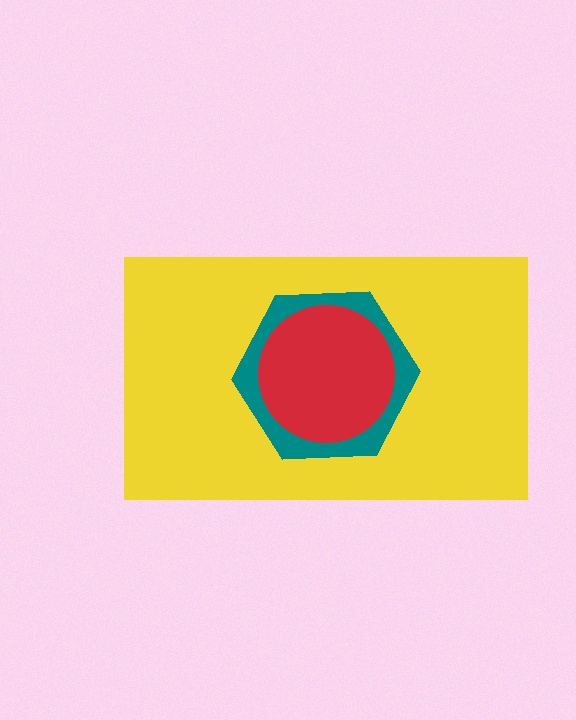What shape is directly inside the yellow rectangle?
The teal hexagon.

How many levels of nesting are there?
3.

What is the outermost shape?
The yellow rectangle.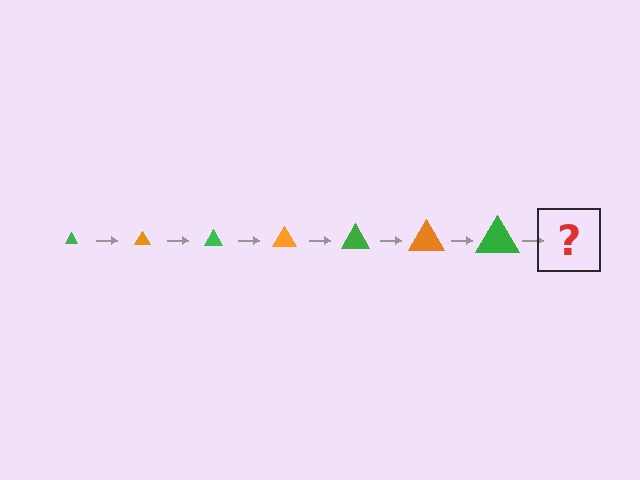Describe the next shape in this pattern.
It should be an orange triangle, larger than the previous one.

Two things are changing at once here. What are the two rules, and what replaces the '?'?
The two rules are that the triangle grows larger each step and the color cycles through green and orange. The '?' should be an orange triangle, larger than the previous one.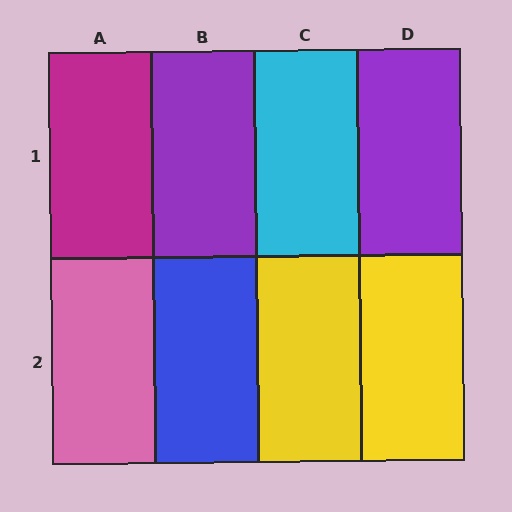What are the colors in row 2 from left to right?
Pink, blue, yellow, yellow.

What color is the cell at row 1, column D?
Purple.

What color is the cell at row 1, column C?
Cyan.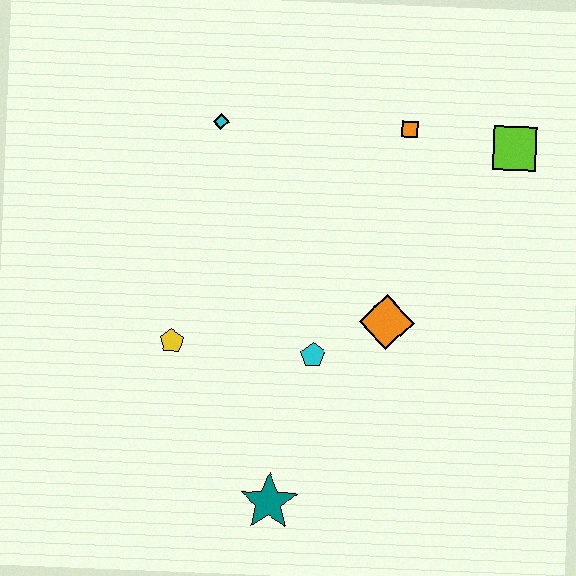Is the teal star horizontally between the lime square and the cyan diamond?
Yes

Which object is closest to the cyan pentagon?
The orange diamond is closest to the cyan pentagon.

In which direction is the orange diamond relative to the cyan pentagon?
The orange diamond is to the right of the cyan pentagon.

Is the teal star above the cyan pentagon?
No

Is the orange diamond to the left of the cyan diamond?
No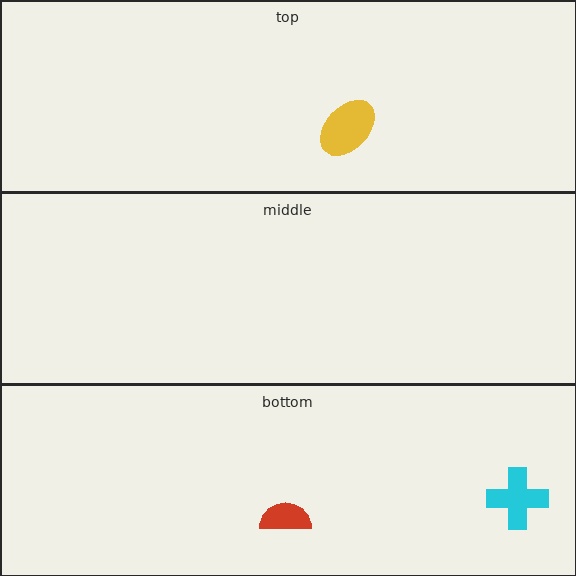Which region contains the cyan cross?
The bottom region.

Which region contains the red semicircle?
The bottom region.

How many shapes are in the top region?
1.